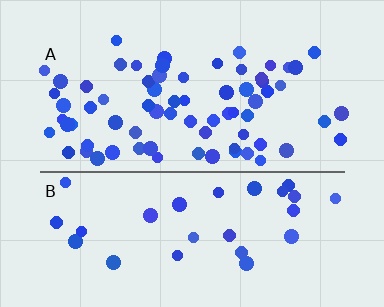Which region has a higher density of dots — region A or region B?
A (the top).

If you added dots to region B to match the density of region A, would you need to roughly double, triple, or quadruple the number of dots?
Approximately double.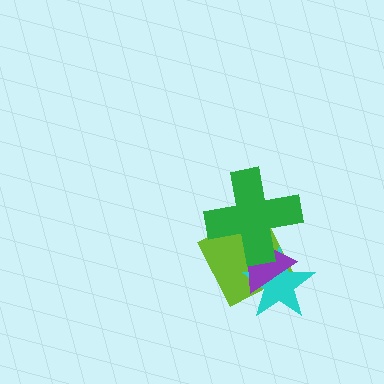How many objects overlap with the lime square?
3 objects overlap with the lime square.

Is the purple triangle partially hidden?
Yes, it is partially covered by another shape.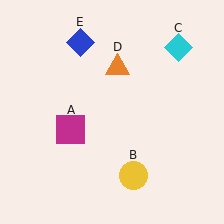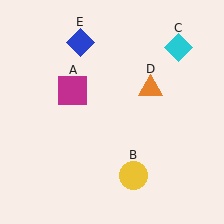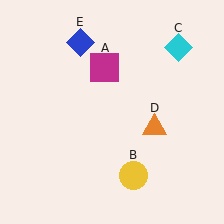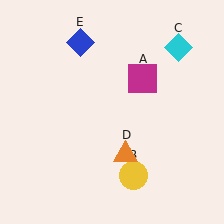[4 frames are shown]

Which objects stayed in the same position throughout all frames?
Yellow circle (object B) and cyan diamond (object C) and blue diamond (object E) remained stationary.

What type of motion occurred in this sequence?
The magenta square (object A), orange triangle (object D) rotated clockwise around the center of the scene.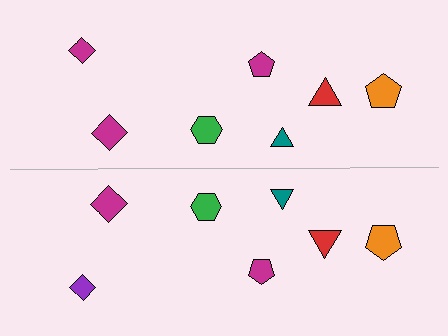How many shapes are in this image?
There are 14 shapes in this image.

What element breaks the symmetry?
The purple diamond on the bottom side breaks the symmetry — its mirror counterpart is magenta.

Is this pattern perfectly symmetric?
No, the pattern is not perfectly symmetric. The purple diamond on the bottom side breaks the symmetry — its mirror counterpart is magenta.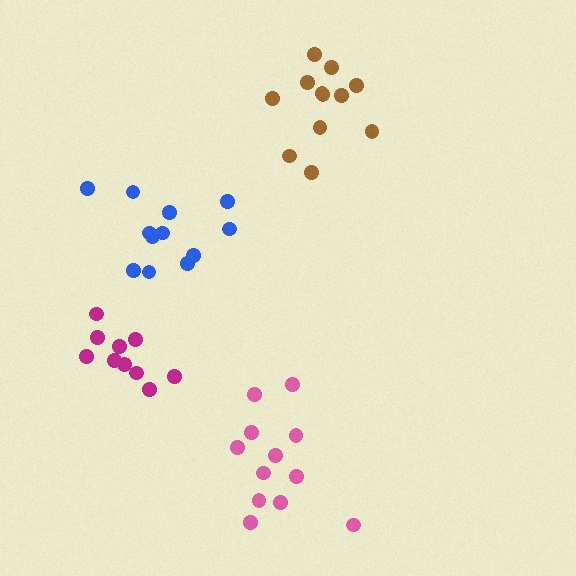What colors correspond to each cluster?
The clusters are colored: blue, brown, pink, magenta.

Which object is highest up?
The brown cluster is topmost.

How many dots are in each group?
Group 1: 12 dots, Group 2: 12 dots, Group 3: 12 dots, Group 4: 10 dots (46 total).